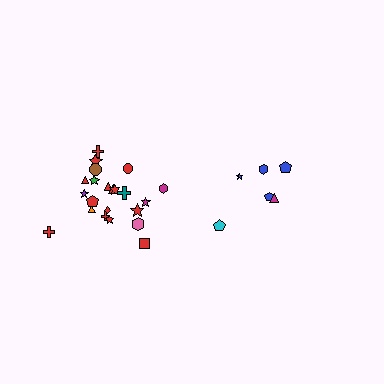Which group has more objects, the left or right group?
The left group.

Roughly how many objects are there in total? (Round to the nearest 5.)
Roughly 30 objects in total.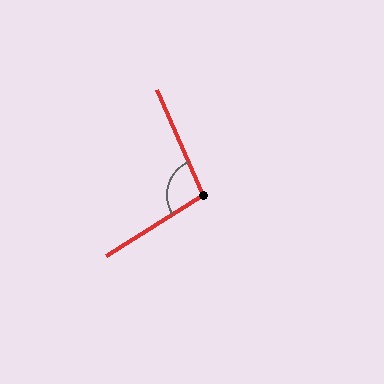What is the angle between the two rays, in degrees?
Approximately 99 degrees.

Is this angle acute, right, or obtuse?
It is obtuse.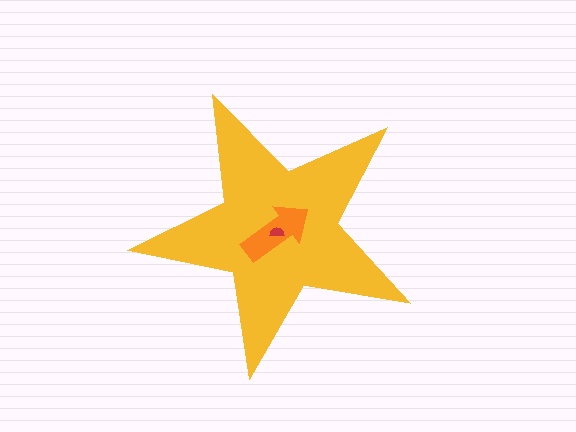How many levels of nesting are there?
3.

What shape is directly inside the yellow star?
The orange arrow.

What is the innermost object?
The red semicircle.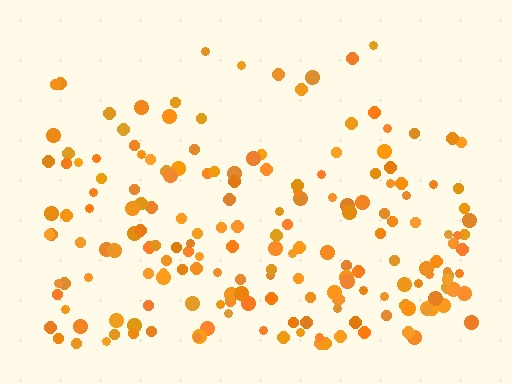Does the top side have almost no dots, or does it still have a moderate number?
Still a moderate number, just noticeably fewer than the bottom.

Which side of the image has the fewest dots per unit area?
The top.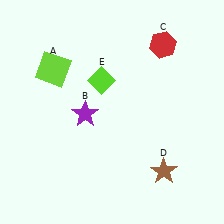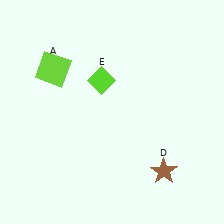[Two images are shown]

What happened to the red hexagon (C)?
The red hexagon (C) was removed in Image 2. It was in the top-right area of Image 1.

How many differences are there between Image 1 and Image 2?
There are 2 differences between the two images.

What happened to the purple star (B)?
The purple star (B) was removed in Image 2. It was in the bottom-left area of Image 1.